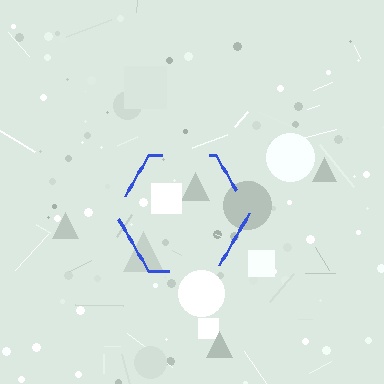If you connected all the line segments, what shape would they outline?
They would outline a hexagon.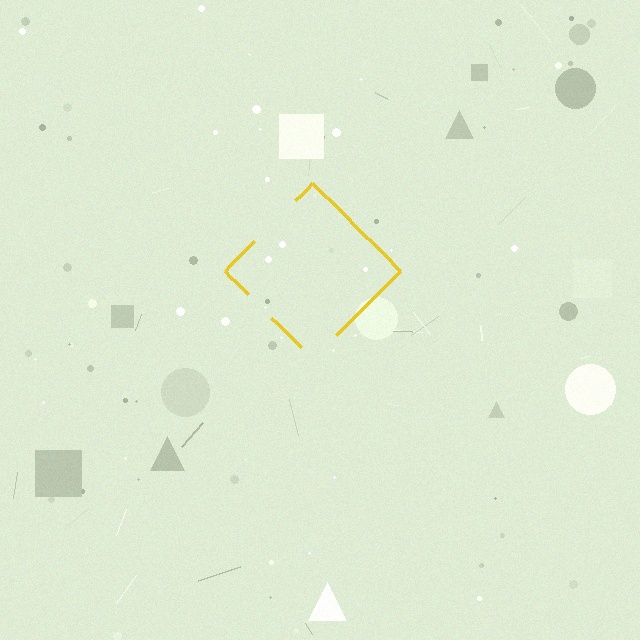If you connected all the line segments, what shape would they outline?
They would outline a diamond.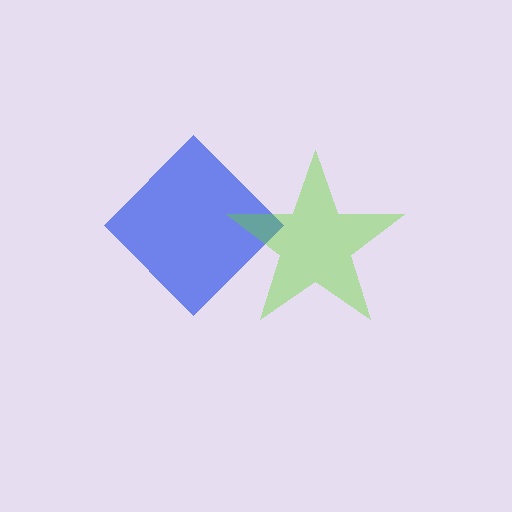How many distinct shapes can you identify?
There are 2 distinct shapes: a blue diamond, a lime star.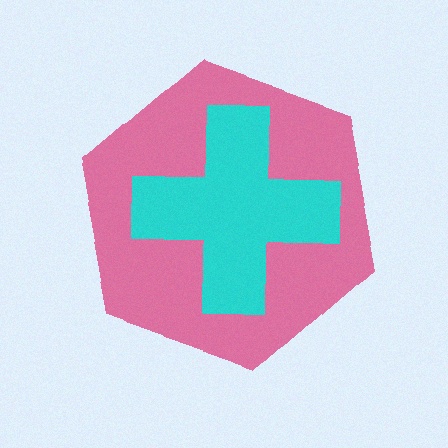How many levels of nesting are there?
2.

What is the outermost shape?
The pink hexagon.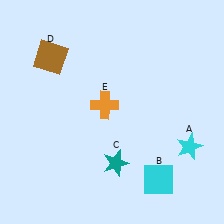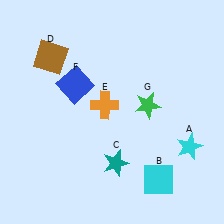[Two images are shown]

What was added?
A blue square (F), a green star (G) were added in Image 2.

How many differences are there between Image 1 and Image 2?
There are 2 differences between the two images.